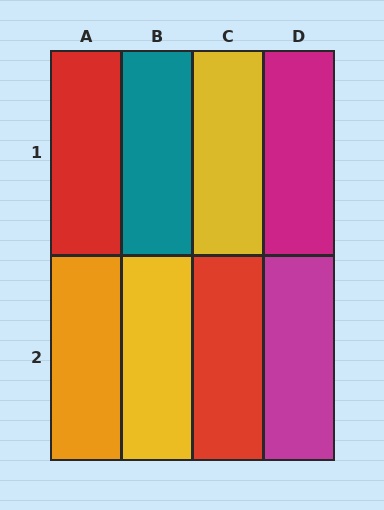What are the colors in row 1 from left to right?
Red, teal, yellow, magenta.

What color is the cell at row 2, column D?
Magenta.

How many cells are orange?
1 cell is orange.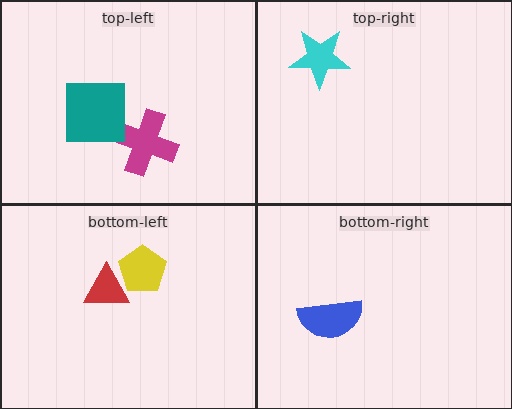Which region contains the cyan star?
The top-right region.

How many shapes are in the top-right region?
1.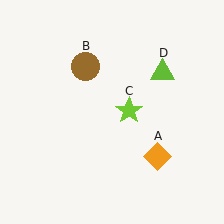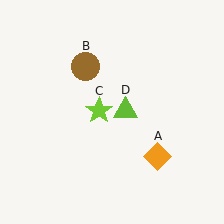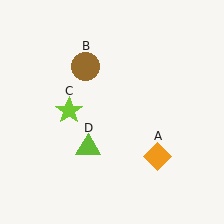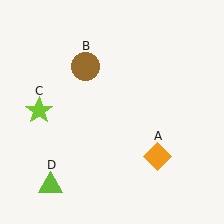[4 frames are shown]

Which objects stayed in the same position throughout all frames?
Orange diamond (object A) and brown circle (object B) remained stationary.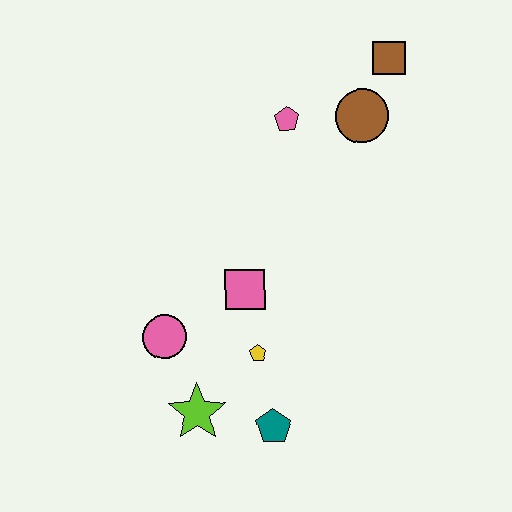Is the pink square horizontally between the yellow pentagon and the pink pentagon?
No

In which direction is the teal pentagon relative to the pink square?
The teal pentagon is below the pink square.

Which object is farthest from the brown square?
The lime star is farthest from the brown square.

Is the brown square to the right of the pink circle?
Yes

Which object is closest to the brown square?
The brown circle is closest to the brown square.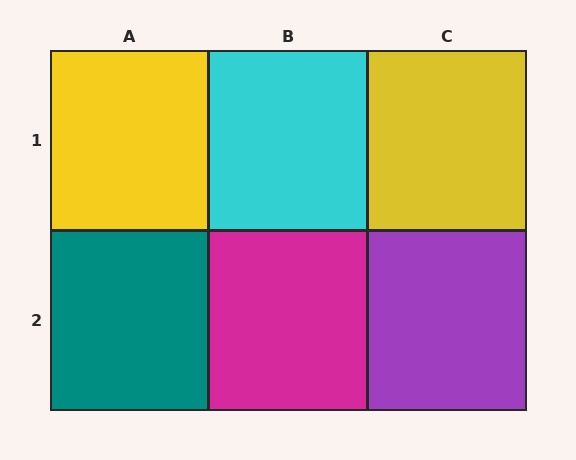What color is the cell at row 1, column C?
Yellow.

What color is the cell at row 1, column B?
Cyan.